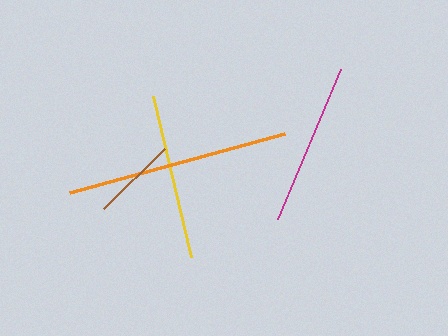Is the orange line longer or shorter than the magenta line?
The orange line is longer than the magenta line.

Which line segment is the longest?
The orange line is the longest at approximately 223 pixels.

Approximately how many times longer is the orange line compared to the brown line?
The orange line is approximately 2.6 times the length of the brown line.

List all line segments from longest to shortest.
From longest to shortest: orange, yellow, magenta, brown.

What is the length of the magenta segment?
The magenta segment is approximately 163 pixels long.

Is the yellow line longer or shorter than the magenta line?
The yellow line is longer than the magenta line.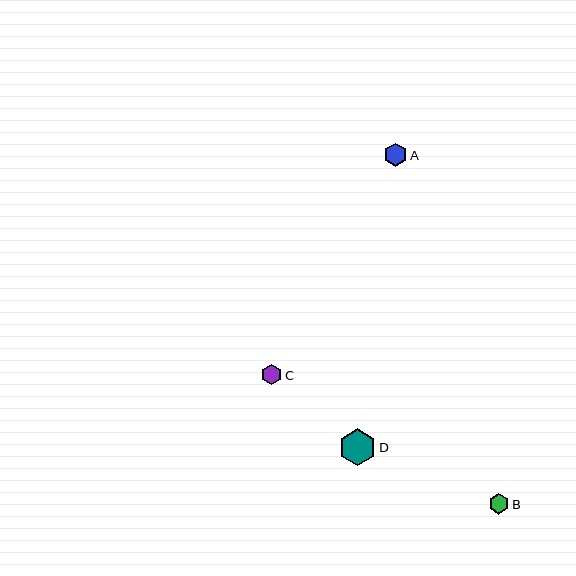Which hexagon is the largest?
Hexagon D is the largest with a size of approximately 37 pixels.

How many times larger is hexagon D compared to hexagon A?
Hexagon D is approximately 1.6 times the size of hexagon A.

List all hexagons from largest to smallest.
From largest to smallest: D, A, B, C.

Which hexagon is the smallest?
Hexagon C is the smallest with a size of approximately 20 pixels.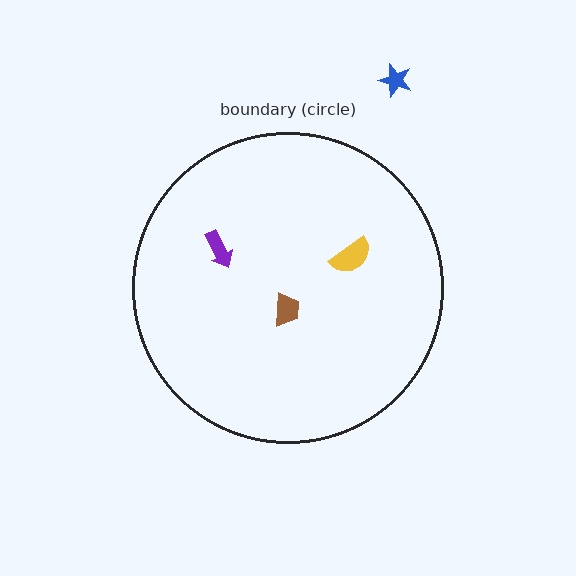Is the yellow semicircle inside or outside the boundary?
Inside.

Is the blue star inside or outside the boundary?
Outside.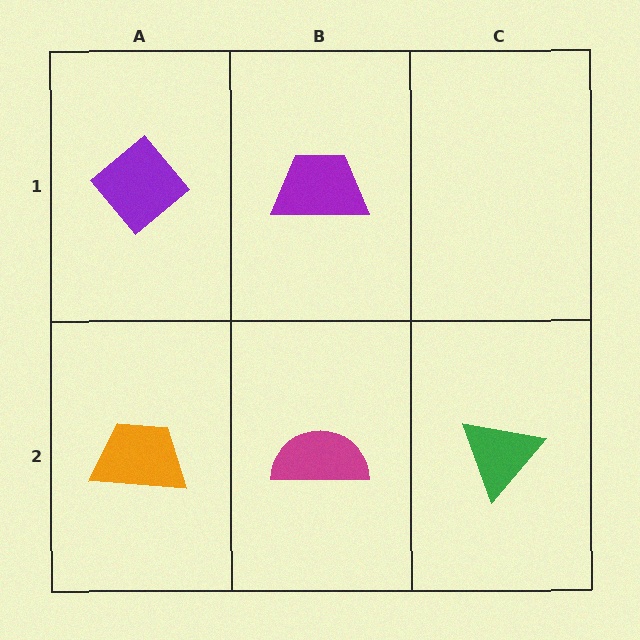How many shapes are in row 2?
3 shapes.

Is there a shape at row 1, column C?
No, that cell is empty.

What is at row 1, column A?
A purple diamond.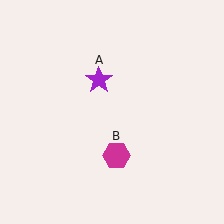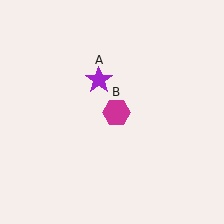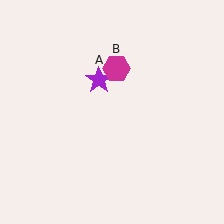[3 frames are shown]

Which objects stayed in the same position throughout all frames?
Purple star (object A) remained stationary.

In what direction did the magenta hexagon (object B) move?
The magenta hexagon (object B) moved up.